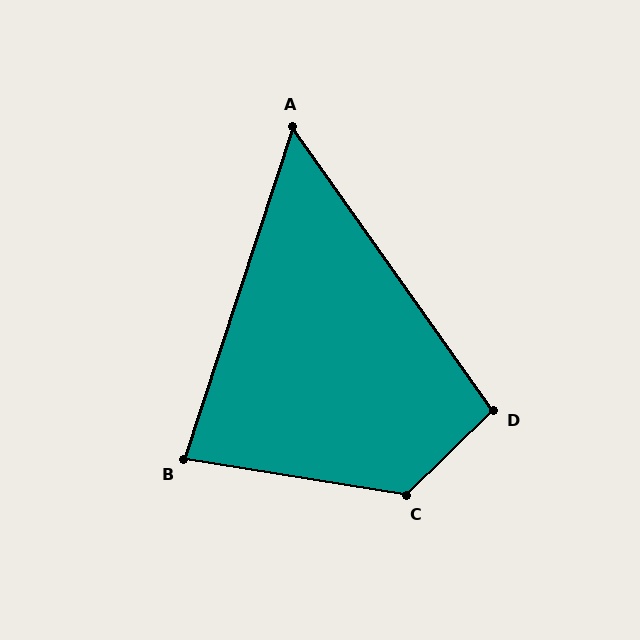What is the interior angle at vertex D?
Approximately 99 degrees (obtuse).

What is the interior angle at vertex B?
Approximately 81 degrees (acute).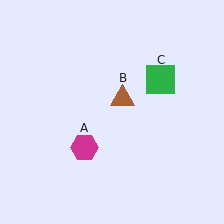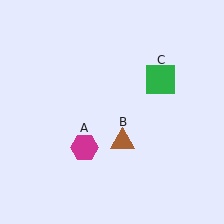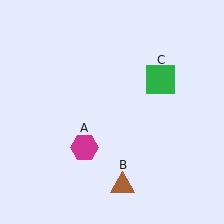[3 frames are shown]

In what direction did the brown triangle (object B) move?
The brown triangle (object B) moved down.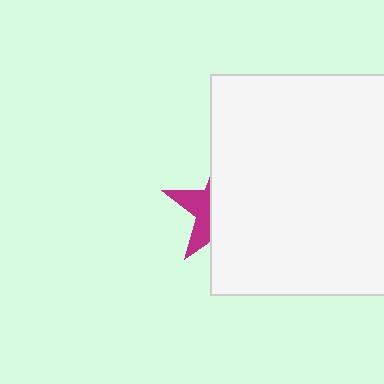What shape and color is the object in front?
The object in front is a white rectangle.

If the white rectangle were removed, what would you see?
You would see the complete magenta star.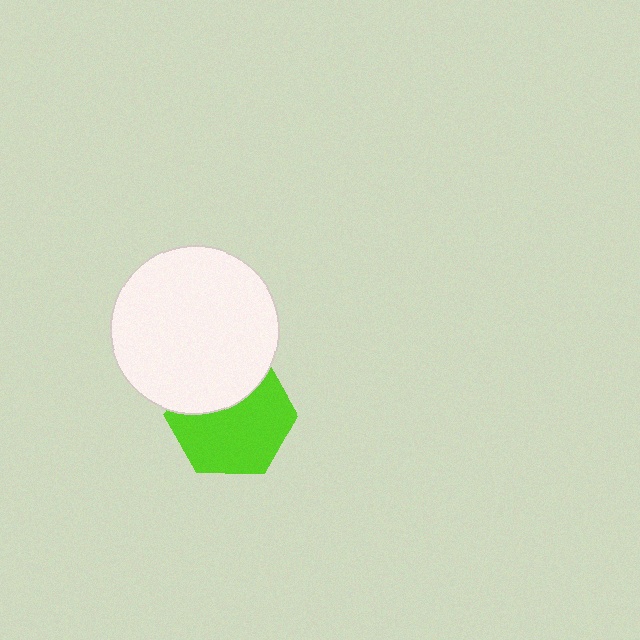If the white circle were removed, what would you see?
You would see the complete lime hexagon.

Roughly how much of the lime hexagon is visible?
About half of it is visible (roughly 65%).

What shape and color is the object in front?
The object in front is a white circle.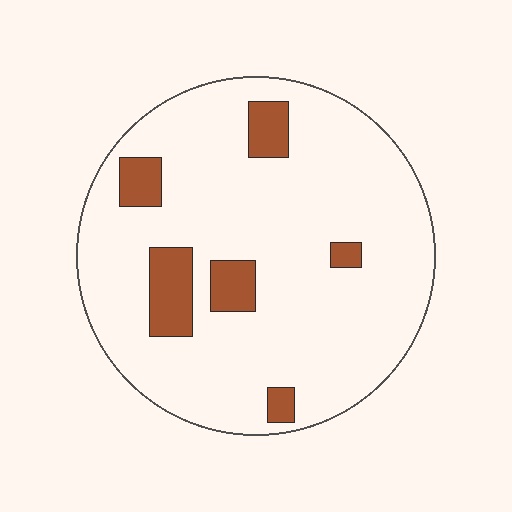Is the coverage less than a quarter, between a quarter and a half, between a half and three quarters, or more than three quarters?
Less than a quarter.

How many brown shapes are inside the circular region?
6.